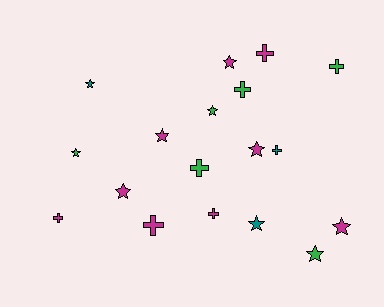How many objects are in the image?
There are 18 objects.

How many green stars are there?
There are 3 green stars.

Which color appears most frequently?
Magenta, with 9 objects.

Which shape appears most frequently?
Star, with 10 objects.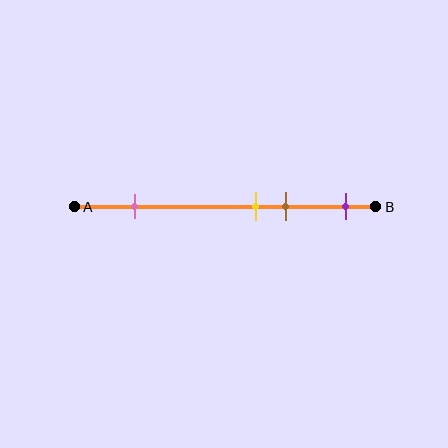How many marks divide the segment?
There are 4 marks dividing the segment.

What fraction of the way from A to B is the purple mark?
The purple mark is approximately 90% (0.9) of the way from A to B.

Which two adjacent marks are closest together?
The yellow and brown marks are the closest adjacent pair.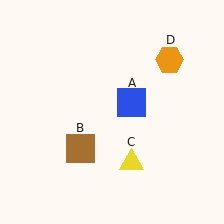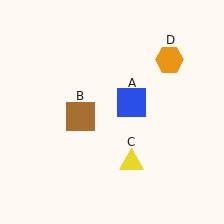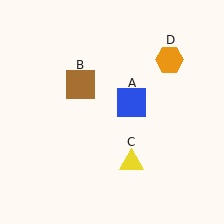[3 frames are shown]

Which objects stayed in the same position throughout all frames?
Blue square (object A) and yellow triangle (object C) and orange hexagon (object D) remained stationary.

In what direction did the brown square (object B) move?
The brown square (object B) moved up.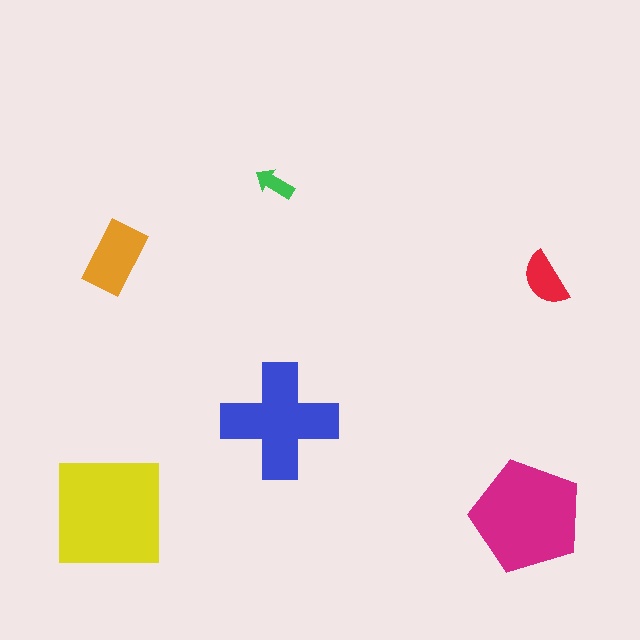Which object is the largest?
The yellow square.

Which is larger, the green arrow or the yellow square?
The yellow square.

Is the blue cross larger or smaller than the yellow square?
Smaller.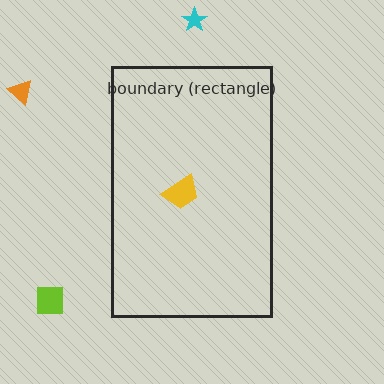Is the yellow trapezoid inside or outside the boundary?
Inside.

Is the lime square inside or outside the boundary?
Outside.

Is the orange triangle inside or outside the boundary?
Outside.